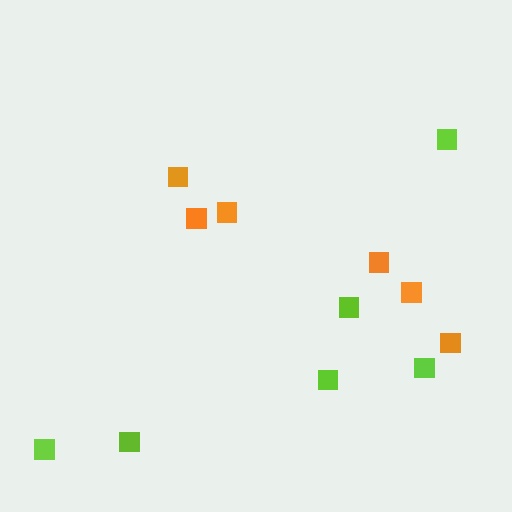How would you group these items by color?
There are 2 groups: one group of lime squares (6) and one group of orange squares (6).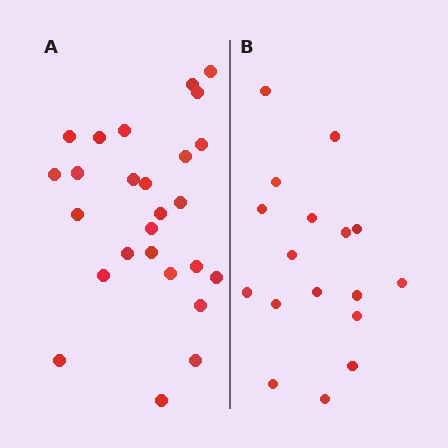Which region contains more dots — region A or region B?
Region A (the left region) has more dots.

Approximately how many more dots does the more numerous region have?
Region A has roughly 8 or so more dots than region B.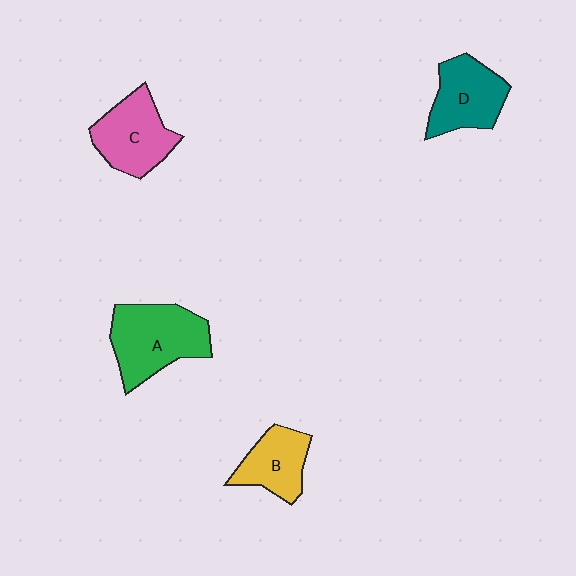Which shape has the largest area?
Shape A (green).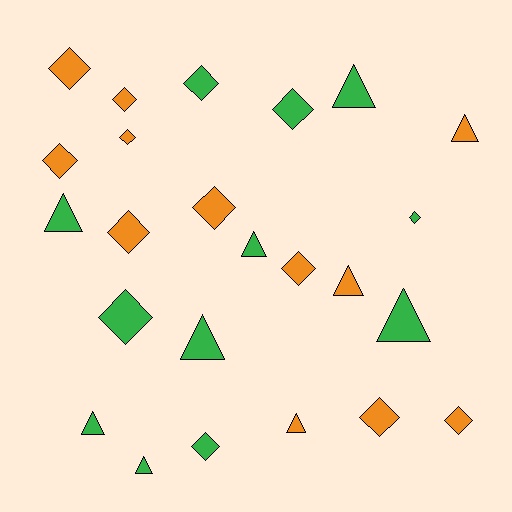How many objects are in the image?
There are 24 objects.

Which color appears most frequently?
Green, with 12 objects.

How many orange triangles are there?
There are 3 orange triangles.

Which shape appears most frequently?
Diamond, with 14 objects.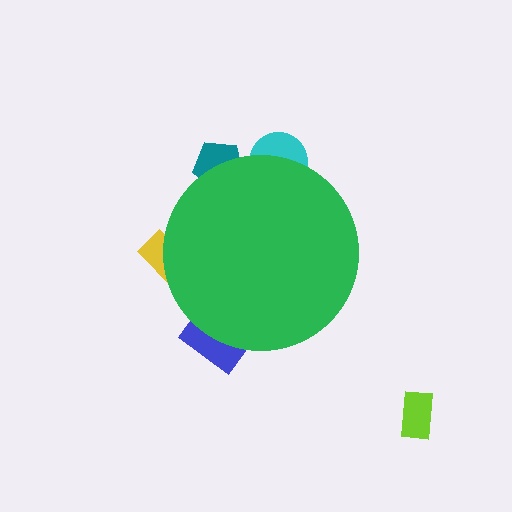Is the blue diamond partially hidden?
Yes, the blue diamond is partially hidden behind the green circle.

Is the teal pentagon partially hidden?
Yes, the teal pentagon is partially hidden behind the green circle.